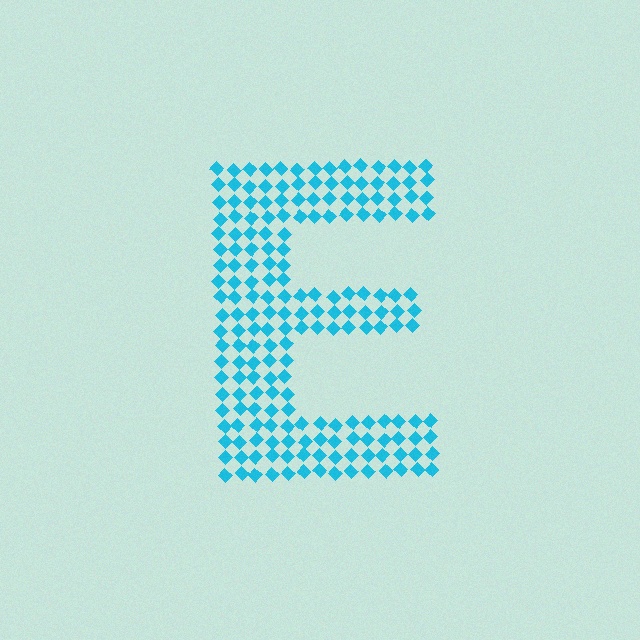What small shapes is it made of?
It is made of small diamonds.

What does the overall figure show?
The overall figure shows the letter E.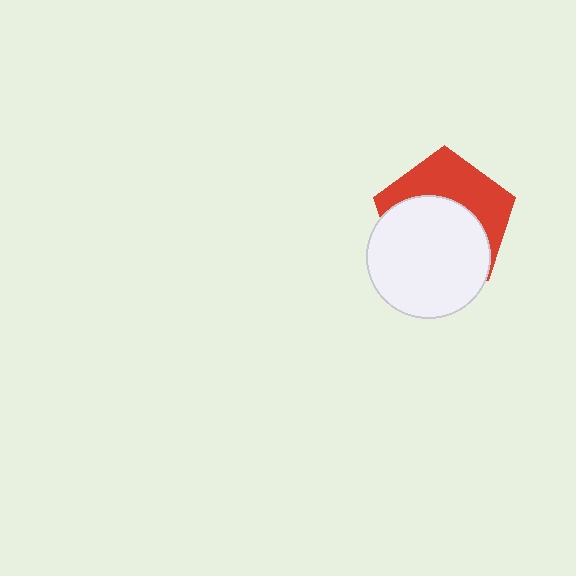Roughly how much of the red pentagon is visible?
A small part of it is visible (roughly 42%).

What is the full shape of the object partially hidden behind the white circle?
The partially hidden object is a red pentagon.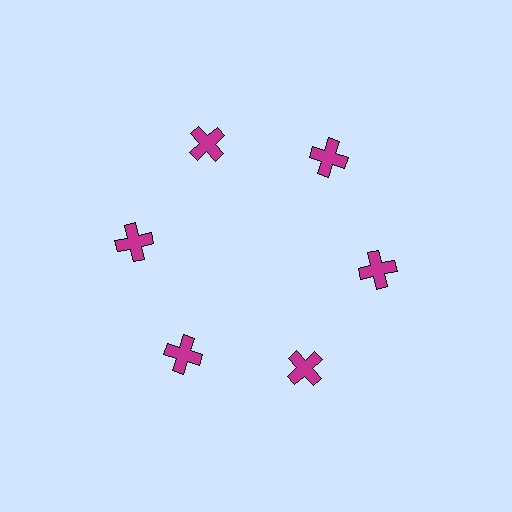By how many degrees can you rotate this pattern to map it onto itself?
The pattern maps onto itself every 60 degrees of rotation.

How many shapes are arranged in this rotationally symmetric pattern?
There are 6 shapes, arranged in 6 groups of 1.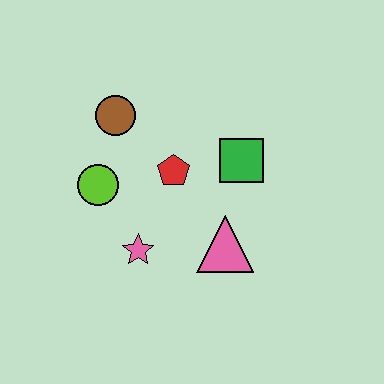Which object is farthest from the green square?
The lime circle is farthest from the green square.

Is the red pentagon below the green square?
Yes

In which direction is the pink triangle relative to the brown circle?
The pink triangle is below the brown circle.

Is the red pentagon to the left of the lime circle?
No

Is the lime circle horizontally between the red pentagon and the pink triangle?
No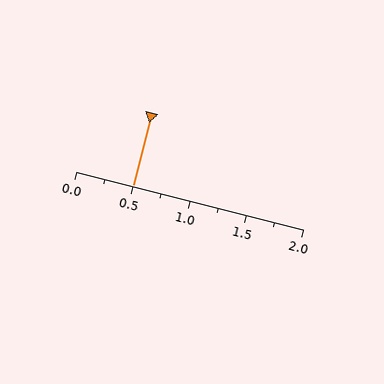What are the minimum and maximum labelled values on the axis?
The axis runs from 0.0 to 2.0.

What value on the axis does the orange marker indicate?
The marker indicates approximately 0.5.